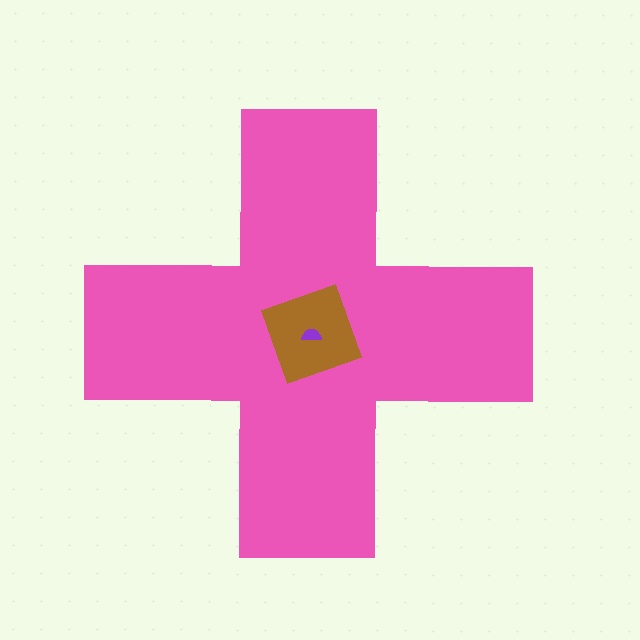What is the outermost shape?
The pink cross.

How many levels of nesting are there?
3.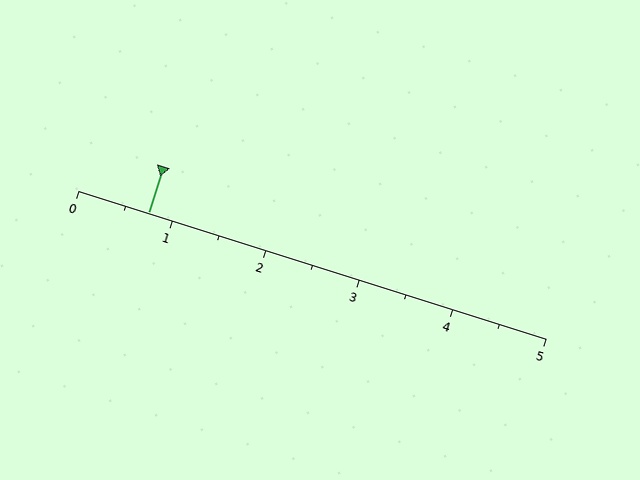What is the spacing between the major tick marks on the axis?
The major ticks are spaced 1 apart.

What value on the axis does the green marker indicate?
The marker indicates approximately 0.8.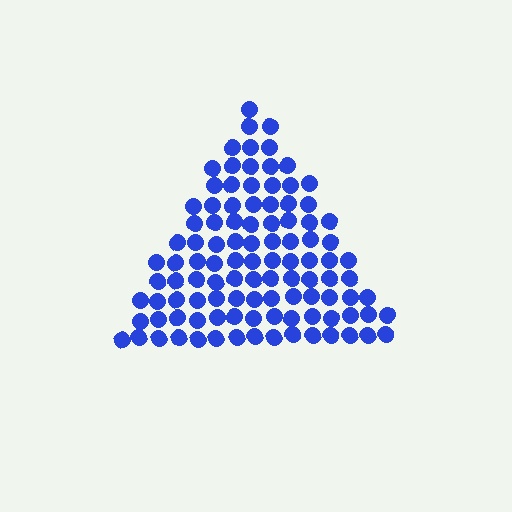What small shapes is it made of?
It is made of small circles.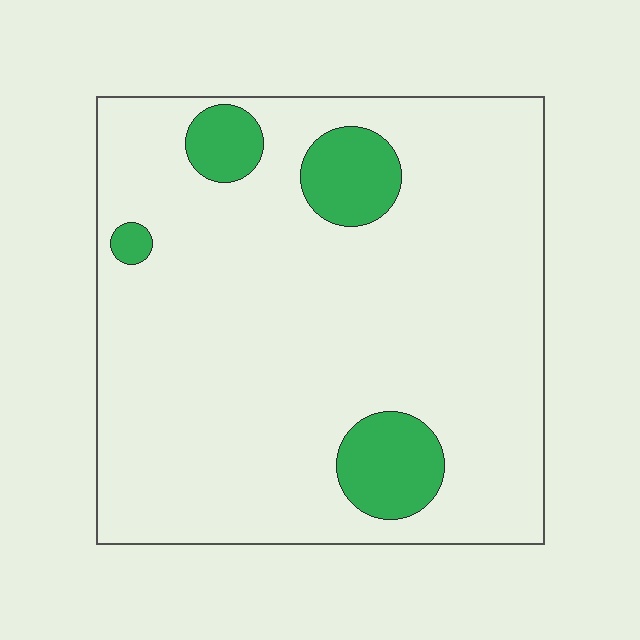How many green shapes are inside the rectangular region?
4.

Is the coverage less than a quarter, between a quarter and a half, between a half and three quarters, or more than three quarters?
Less than a quarter.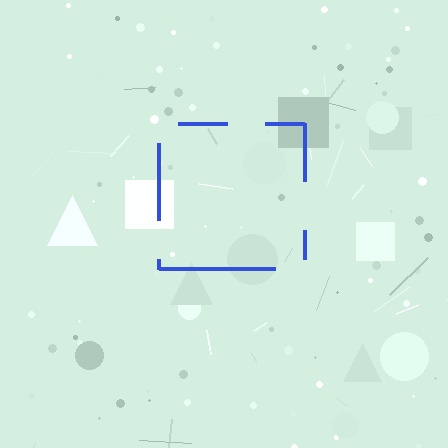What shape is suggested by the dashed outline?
The dashed outline suggests a square.